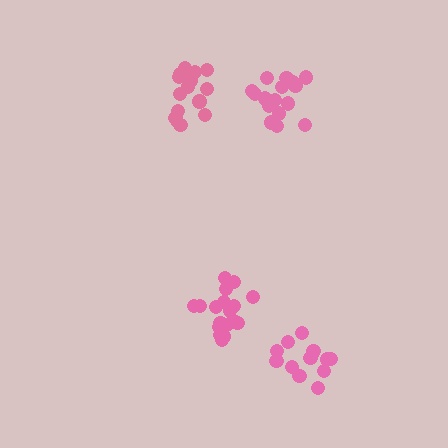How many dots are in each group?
Group 1: 13 dots, Group 2: 16 dots, Group 3: 18 dots, Group 4: 16 dots (63 total).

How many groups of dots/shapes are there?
There are 4 groups.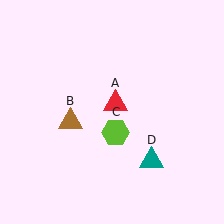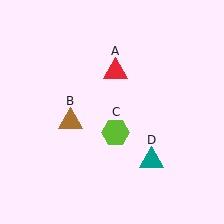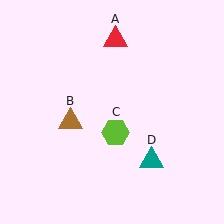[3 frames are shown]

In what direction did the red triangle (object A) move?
The red triangle (object A) moved up.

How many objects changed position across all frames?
1 object changed position: red triangle (object A).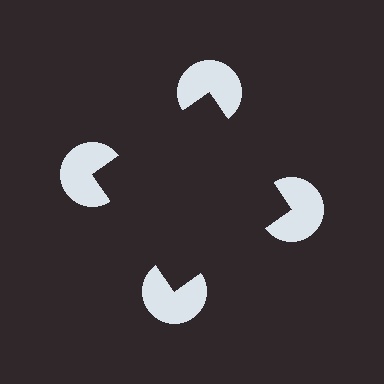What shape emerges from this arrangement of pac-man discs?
An illusory square — its edges are inferred from the aligned wedge cuts in the pac-man discs, not physically drawn.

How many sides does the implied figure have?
4 sides.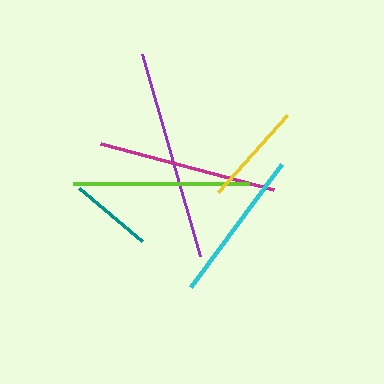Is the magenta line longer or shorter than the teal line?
The magenta line is longer than the teal line.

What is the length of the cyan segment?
The cyan segment is approximately 152 pixels long.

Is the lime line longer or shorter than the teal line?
The lime line is longer than the teal line.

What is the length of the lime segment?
The lime segment is approximately 175 pixels long.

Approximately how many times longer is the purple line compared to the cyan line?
The purple line is approximately 1.4 times the length of the cyan line.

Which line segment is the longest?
The purple line is the longest at approximately 210 pixels.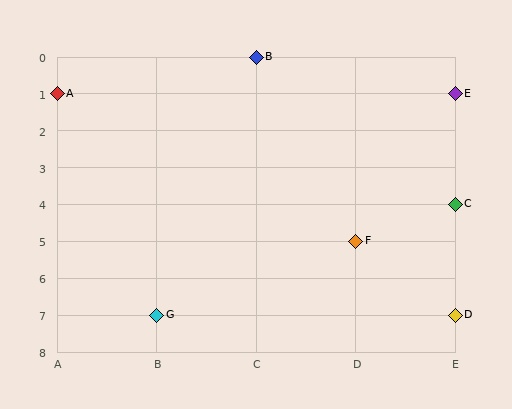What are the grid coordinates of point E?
Point E is at grid coordinates (E, 1).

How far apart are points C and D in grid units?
Points C and D are 3 rows apart.